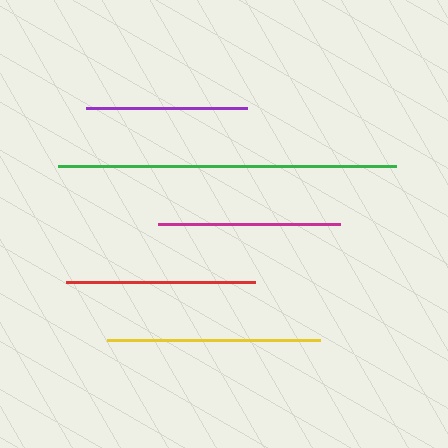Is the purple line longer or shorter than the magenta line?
The magenta line is longer than the purple line.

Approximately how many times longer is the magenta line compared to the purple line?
The magenta line is approximately 1.1 times the length of the purple line.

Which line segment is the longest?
The green line is the longest at approximately 338 pixels.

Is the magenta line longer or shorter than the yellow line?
The yellow line is longer than the magenta line.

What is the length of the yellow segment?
The yellow segment is approximately 213 pixels long.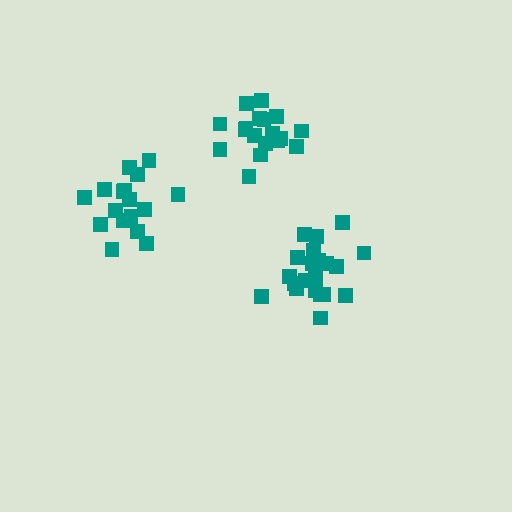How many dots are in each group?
Group 1: 21 dots, Group 2: 18 dots, Group 3: 17 dots (56 total).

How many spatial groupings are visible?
There are 3 spatial groupings.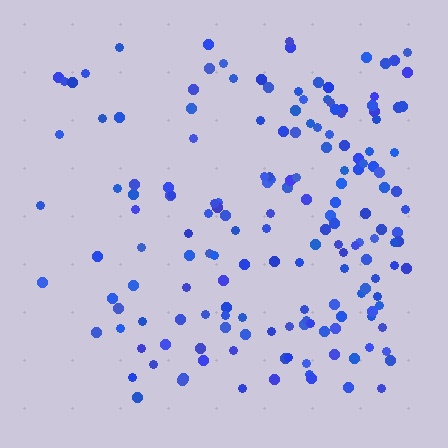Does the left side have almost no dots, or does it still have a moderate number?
Still a moderate number, just noticeably fewer than the right.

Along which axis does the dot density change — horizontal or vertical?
Horizontal.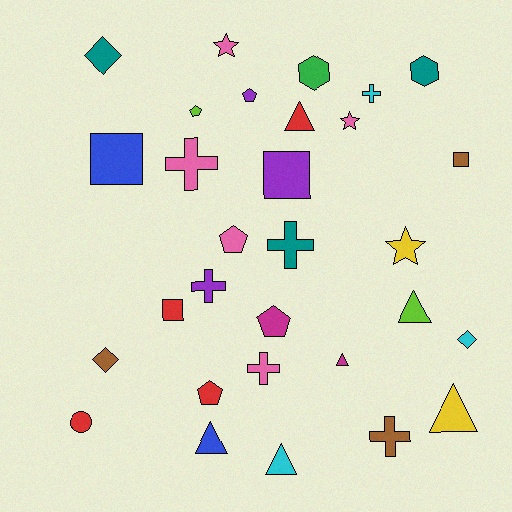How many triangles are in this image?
There are 6 triangles.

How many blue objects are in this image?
There are 2 blue objects.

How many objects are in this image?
There are 30 objects.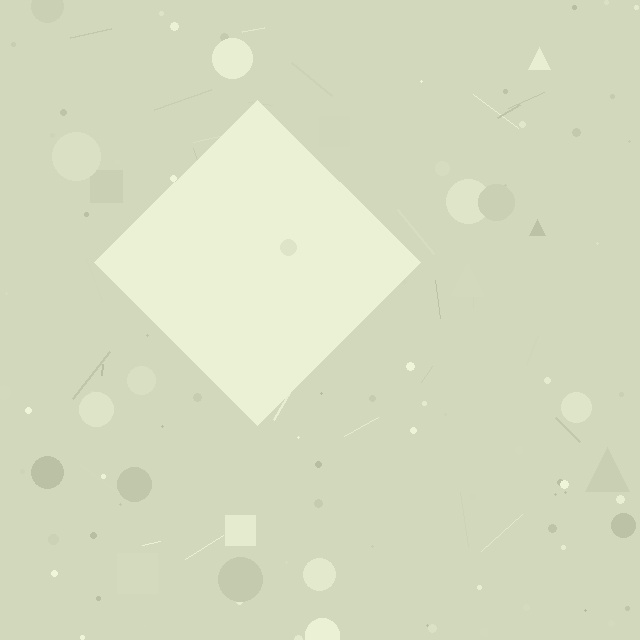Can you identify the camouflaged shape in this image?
The camouflaged shape is a diamond.